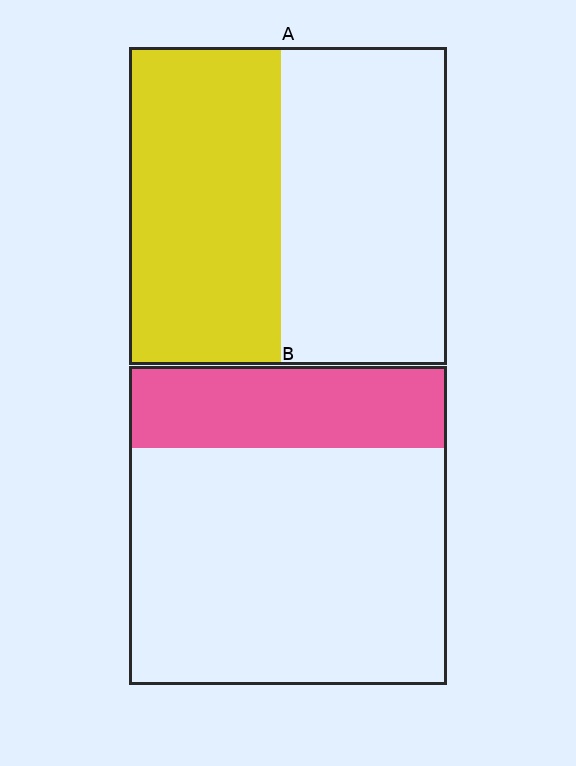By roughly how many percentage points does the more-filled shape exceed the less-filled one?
By roughly 20 percentage points (A over B).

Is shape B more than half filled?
No.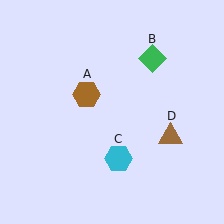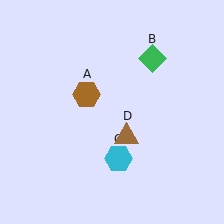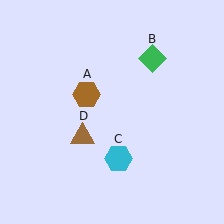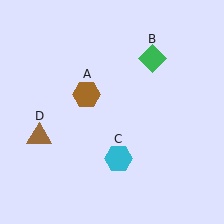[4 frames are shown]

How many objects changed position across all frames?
1 object changed position: brown triangle (object D).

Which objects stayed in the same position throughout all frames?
Brown hexagon (object A) and green diamond (object B) and cyan hexagon (object C) remained stationary.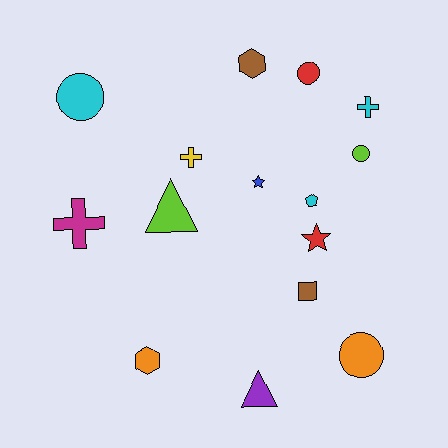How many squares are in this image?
There is 1 square.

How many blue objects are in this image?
There is 1 blue object.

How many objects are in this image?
There are 15 objects.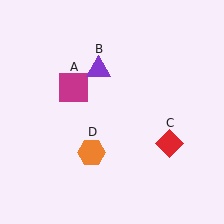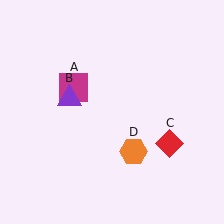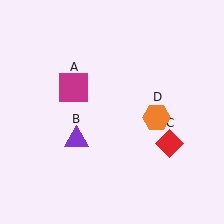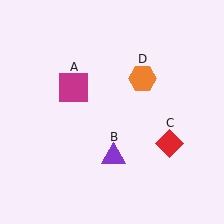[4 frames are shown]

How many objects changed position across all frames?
2 objects changed position: purple triangle (object B), orange hexagon (object D).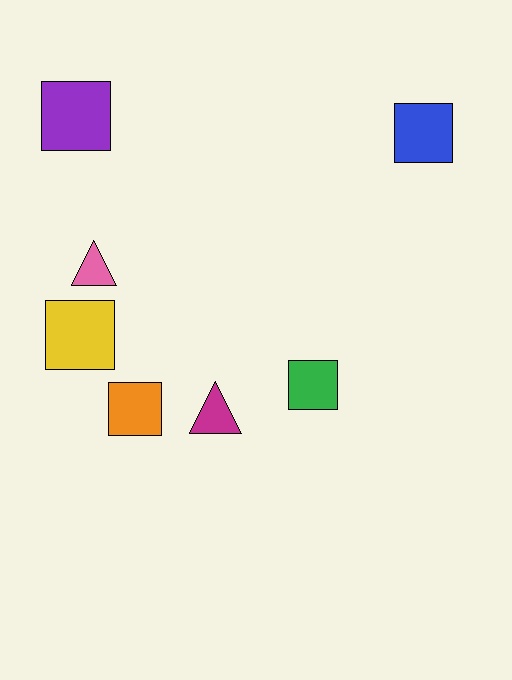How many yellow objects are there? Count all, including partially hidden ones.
There is 1 yellow object.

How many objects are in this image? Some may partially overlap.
There are 7 objects.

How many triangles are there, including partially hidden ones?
There are 2 triangles.